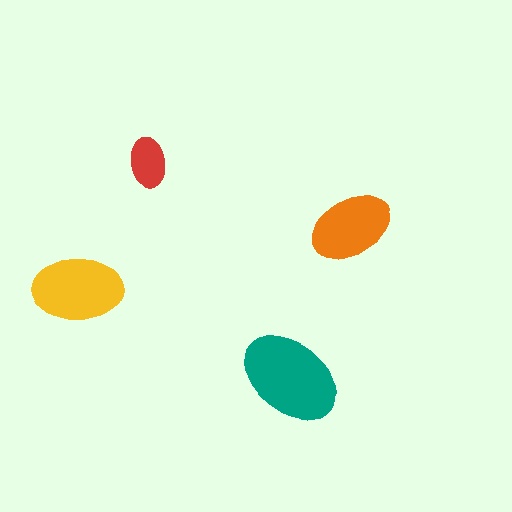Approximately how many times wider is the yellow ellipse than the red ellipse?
About 2 times wider.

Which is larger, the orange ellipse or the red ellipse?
The orange one.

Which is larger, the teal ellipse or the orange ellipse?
The teal one.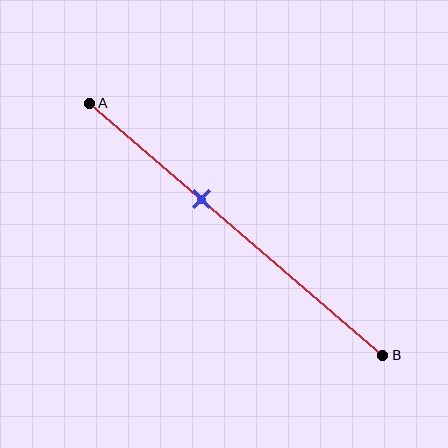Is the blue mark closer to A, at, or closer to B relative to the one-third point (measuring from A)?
The blue mark is closer to point B than the one-third point of segment AB.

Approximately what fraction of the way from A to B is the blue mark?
The blue mark is approximately 40% of the way from A to B.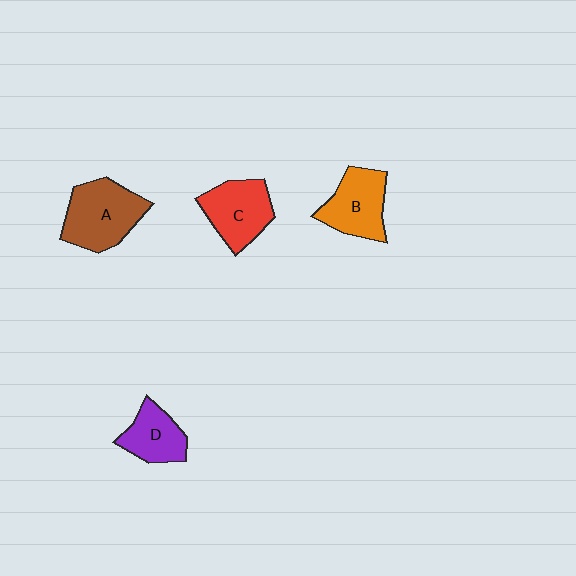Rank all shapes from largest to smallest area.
From largest to smallest: A (brown), C (red), B (orange), D (purple).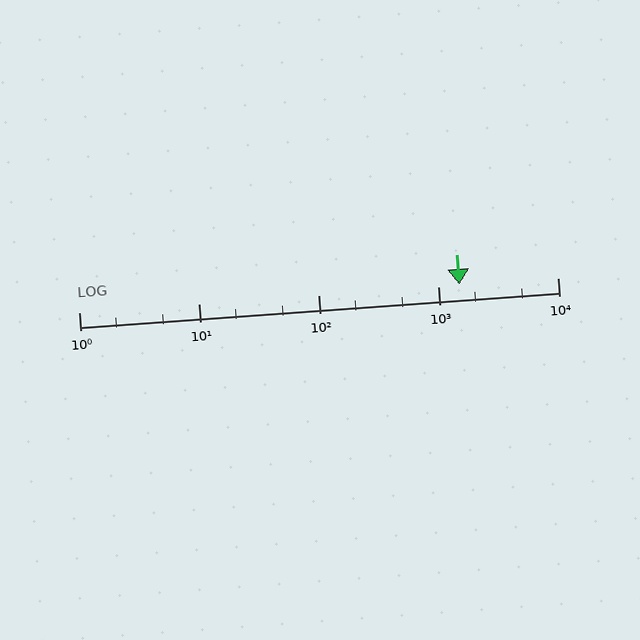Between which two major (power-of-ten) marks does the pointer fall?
The pointer is between 1000 and 10000.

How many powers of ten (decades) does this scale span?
The scale spans 4 decades, from 1 to 10000.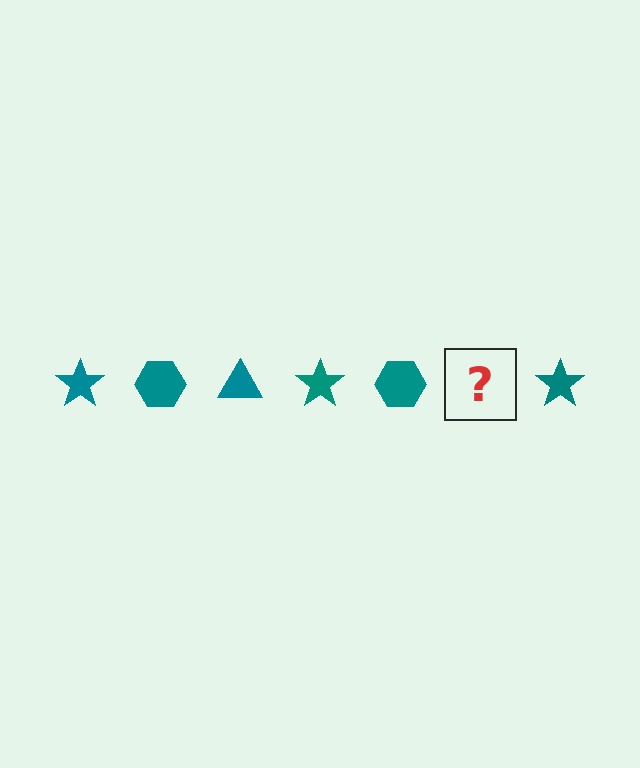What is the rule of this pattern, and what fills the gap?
The rule is that the pattern cycles through star, hexagon, triangle shapes in teal. The gap should be filled with a teal triangle.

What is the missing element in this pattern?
The missing element is a teal triangle.